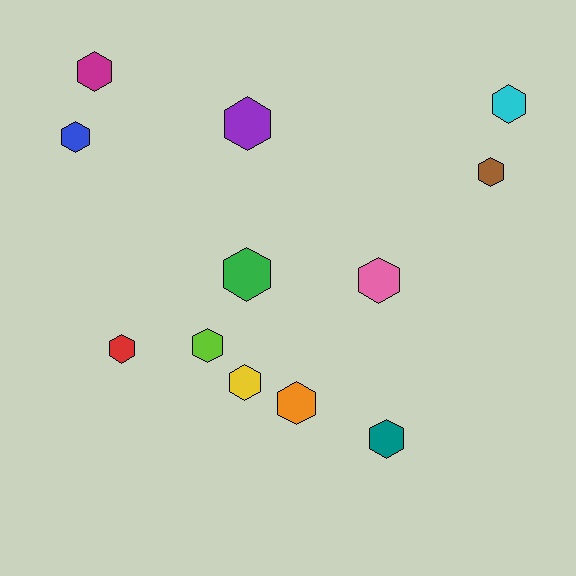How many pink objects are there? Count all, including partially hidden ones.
There is 1 pink object.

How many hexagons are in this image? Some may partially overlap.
There are 12 hexagons.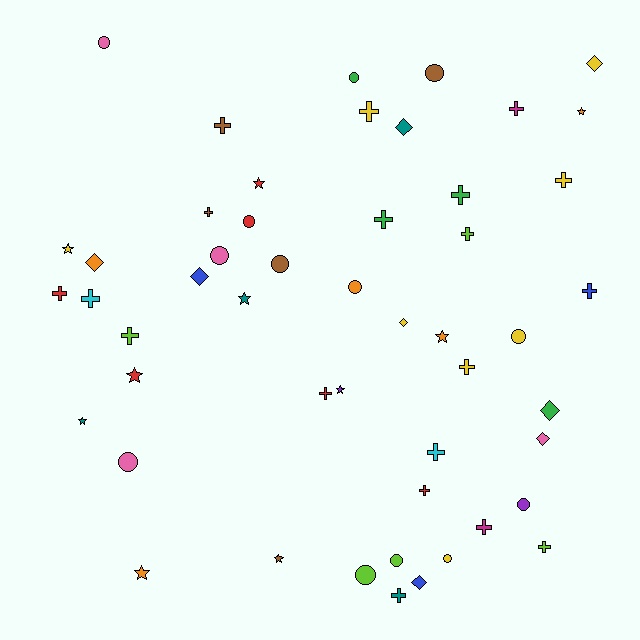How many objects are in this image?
There are 50 objects.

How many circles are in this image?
There are 13 circles.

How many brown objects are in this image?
There are 5 brown objects.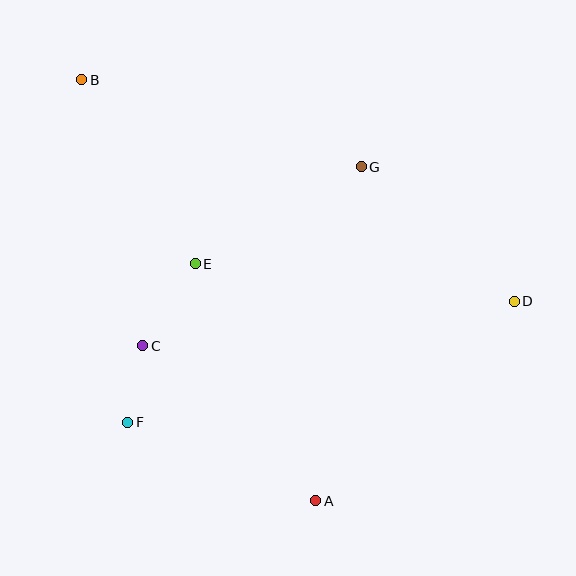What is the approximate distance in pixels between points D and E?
The distance between D and E is approximately 321 pixels.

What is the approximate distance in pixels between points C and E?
The distance between C and E is approximately 97 pixels.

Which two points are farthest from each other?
Points B and D are farthest from each other.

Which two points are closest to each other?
Points C and F are closest to each other.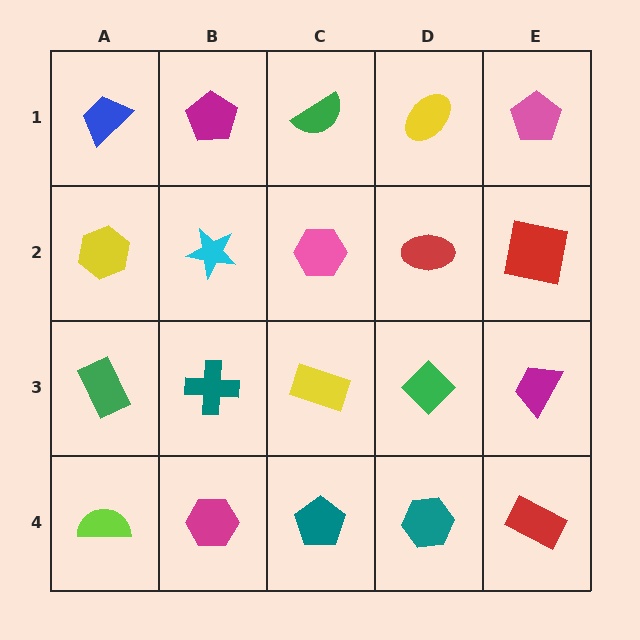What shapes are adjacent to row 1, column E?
A red square (row 2, column E), a yellow ellipse (row 1, column D).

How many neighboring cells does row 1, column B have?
3.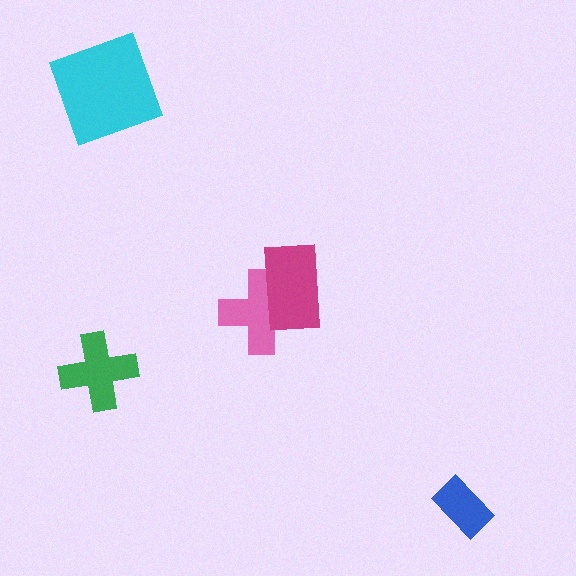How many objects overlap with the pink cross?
1 object overlaps with the pink cross.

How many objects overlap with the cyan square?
0 objects overlap with the cyan square.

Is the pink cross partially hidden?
Yes, it is partially covered by another shape.